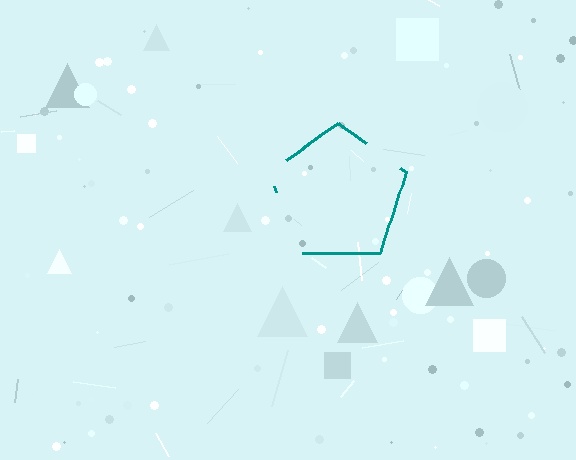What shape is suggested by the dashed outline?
The dashed outline suggests a pentagon.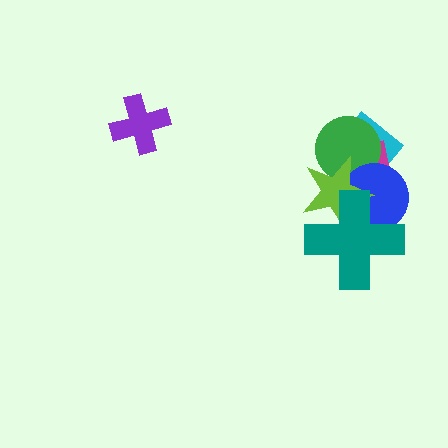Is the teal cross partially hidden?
No, no other shape covers it.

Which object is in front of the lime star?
The teal cross is in front of the lime star.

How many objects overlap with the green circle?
4 objects overlap with the green circle.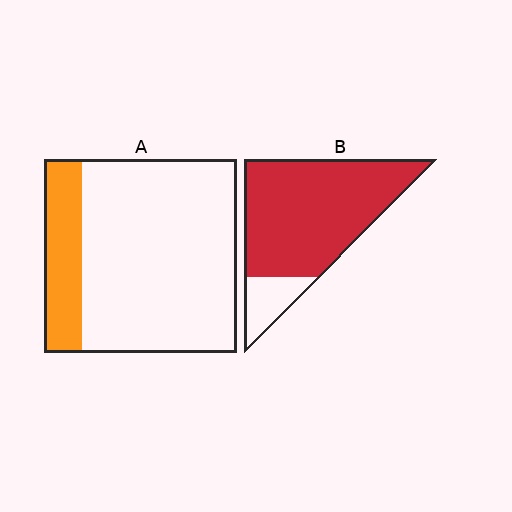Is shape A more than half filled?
No.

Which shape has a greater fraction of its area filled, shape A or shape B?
Shape B.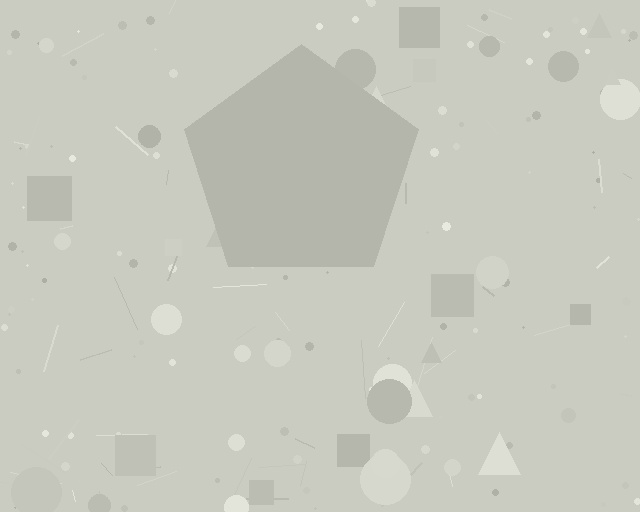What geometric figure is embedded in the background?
A pentagon is embedded in the background.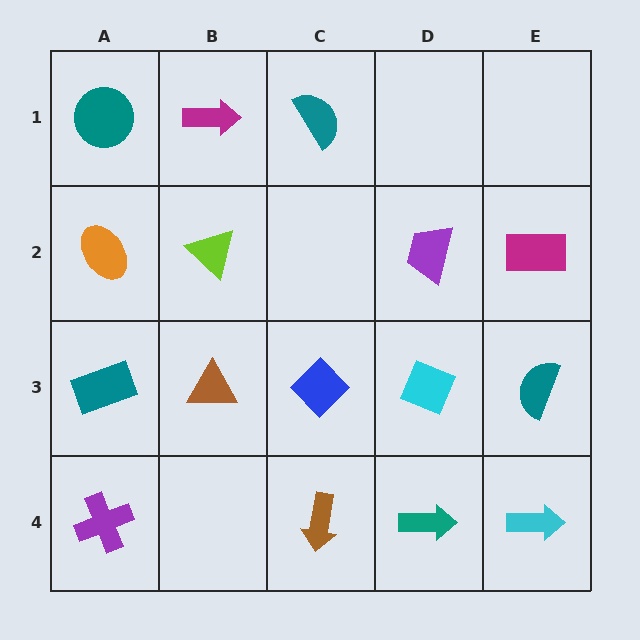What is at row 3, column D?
A cyan diamond.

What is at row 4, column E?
A cyan arrow.